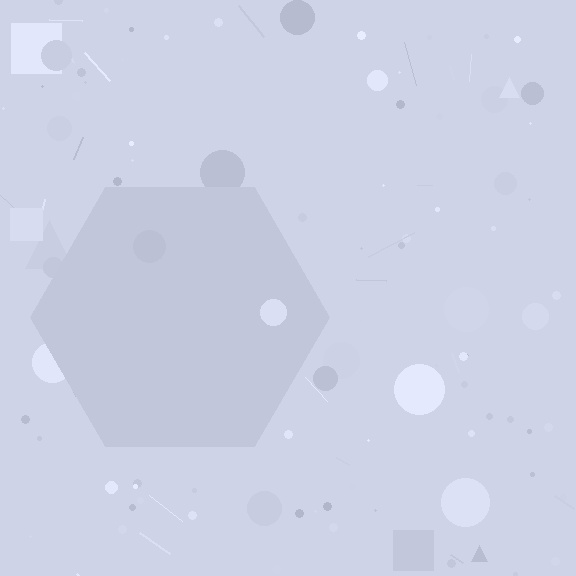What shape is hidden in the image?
A hexagon is hidden in the image.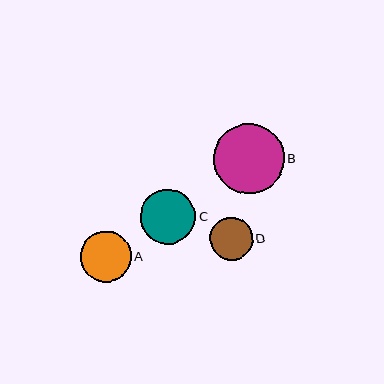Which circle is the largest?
Circle B is the largest with a size of approximately 71 pixels.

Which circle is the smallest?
Circle D is the smallest with a size of approximately 43 pixels.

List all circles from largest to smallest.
From largest to smallest: B, C, A, D.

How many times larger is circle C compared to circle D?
Circle C is approximately 1.3 times the size of circle D.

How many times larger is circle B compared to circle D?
Circle B is approximately 1.7 times the size of circle D.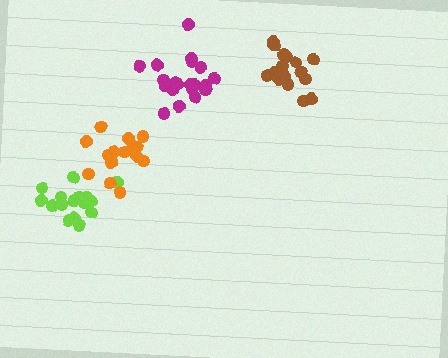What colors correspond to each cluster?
The clusters are colored: lime, magenta, orange, brown.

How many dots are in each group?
Group 1: 18 dots, Group 2: 21 dots, Group 3: 16 dots, Group 4: 17 dots (72 total).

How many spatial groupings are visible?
There are 4 spatial groupings.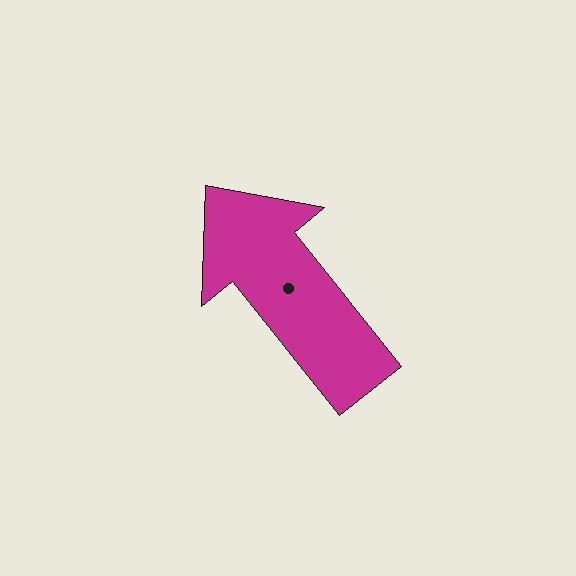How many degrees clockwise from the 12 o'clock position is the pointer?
Approximately 321 degrees.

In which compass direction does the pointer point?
Northwest.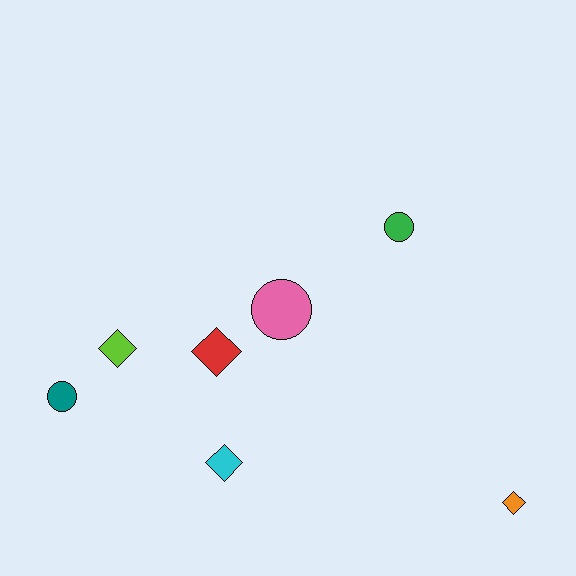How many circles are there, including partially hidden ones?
There are 3 circles.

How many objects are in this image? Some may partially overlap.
There are 7 objects.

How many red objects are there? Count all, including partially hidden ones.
There is 1 red object.